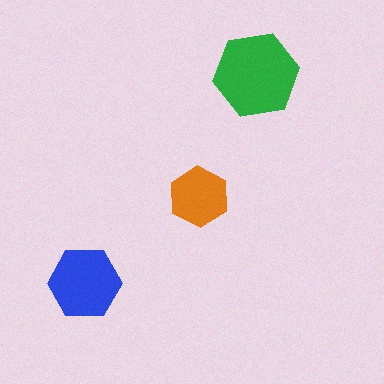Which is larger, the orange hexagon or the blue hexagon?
The blue one.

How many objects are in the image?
There are 3 objects in the image.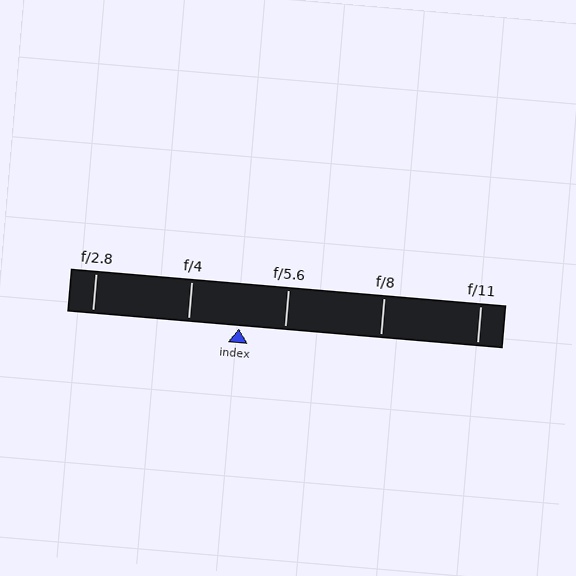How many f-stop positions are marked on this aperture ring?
There are 5 f-stop positions marked.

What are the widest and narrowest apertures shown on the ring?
The widest aperture shown is f/2.8 and the narrowest is f/11.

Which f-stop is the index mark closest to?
The index mark is closest to f/5.6.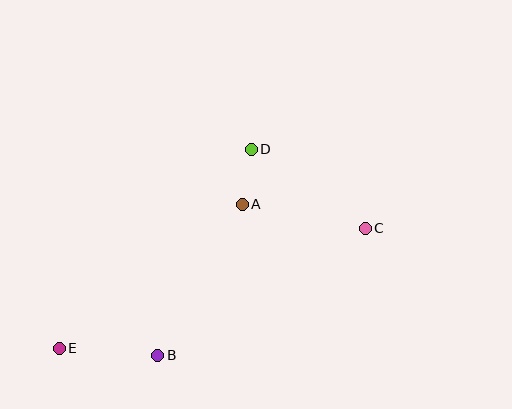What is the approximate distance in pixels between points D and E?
The distance between D and E is approximately 277 pixels.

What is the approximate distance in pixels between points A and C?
The distance between A and C is approximately 125 pixels.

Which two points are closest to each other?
Points A and D are closest to each other.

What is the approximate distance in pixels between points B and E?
The distance between B and E is approximately 99 pixels.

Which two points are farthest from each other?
Points C and E are farthest from each other.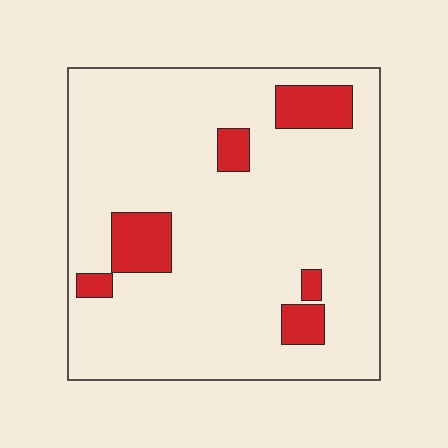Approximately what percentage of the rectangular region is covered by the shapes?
Approximately 10%.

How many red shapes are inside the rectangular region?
6.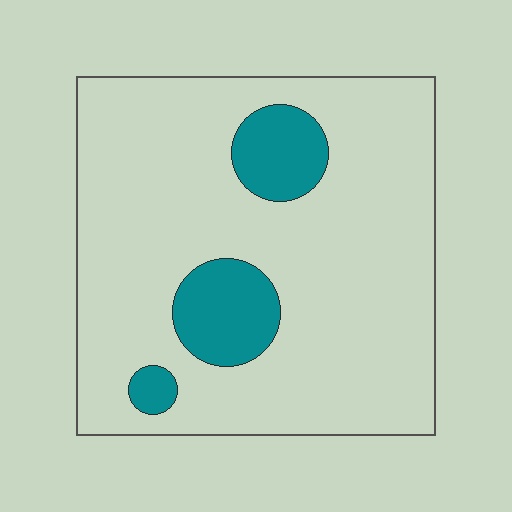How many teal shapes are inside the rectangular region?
3.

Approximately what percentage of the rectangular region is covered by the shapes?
Approximately 15%.